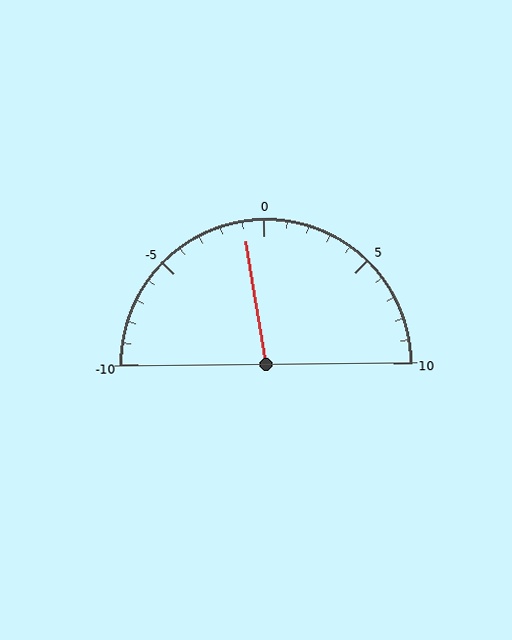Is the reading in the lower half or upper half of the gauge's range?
The reading is in the lower half of the range (-10 to 10).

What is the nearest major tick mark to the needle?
The nearest major tick mark is 0.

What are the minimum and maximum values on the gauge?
The gauge ranges from -10 to 10.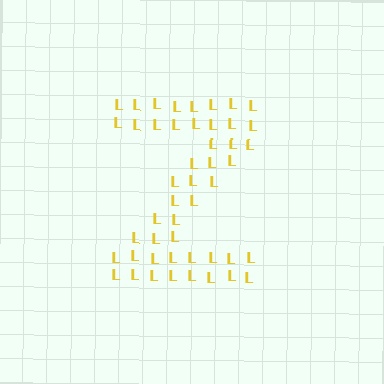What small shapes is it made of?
It is made of small letter L's.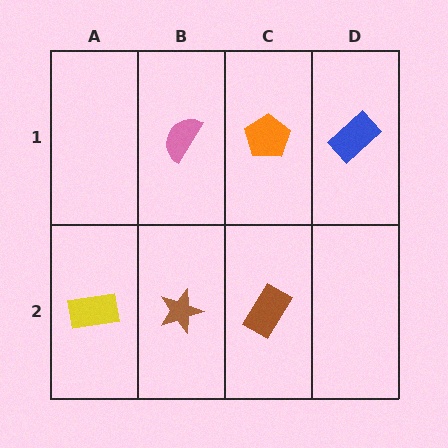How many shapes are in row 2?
3 shapes.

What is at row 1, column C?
An orange pentagon.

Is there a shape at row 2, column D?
No, that cell is empty.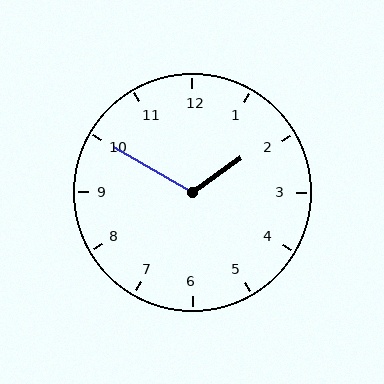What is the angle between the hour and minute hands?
Approximately 115 degrees.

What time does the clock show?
1:50.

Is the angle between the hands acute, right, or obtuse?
It is obtuse.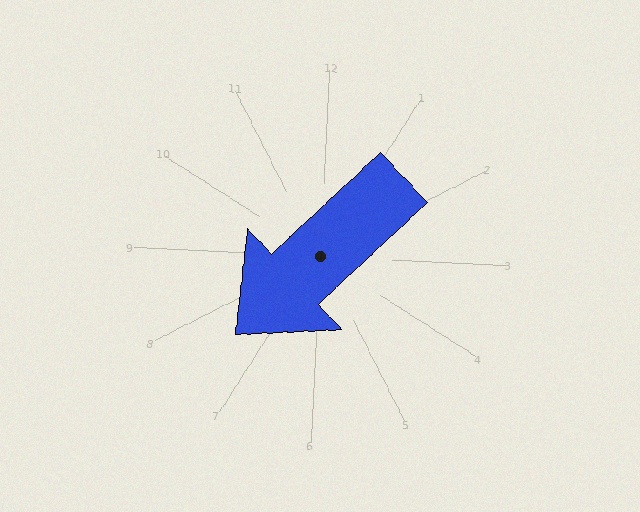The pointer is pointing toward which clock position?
Roughly 7 o'clock.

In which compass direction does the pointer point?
Southwest.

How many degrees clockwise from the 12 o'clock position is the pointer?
Approximately 224 degrees.